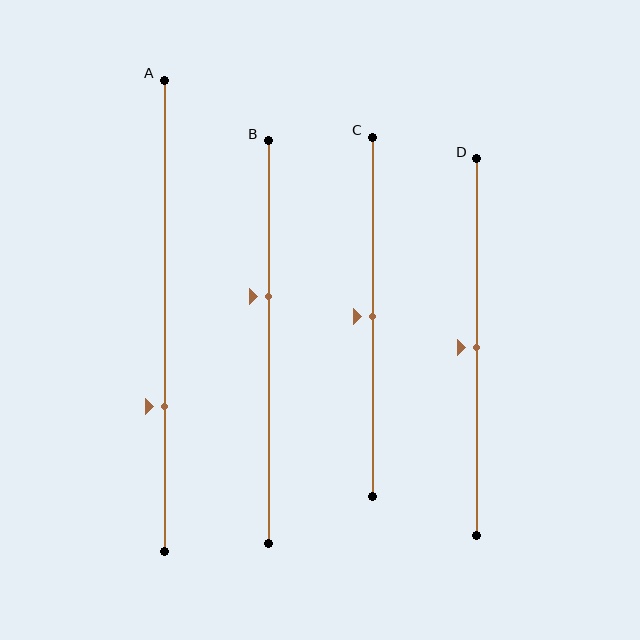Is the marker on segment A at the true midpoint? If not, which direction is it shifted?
No, the marker on segment A is shifted downward by about 19% of the segment length.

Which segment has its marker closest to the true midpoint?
Segment C has its marker closest to the true midpoint.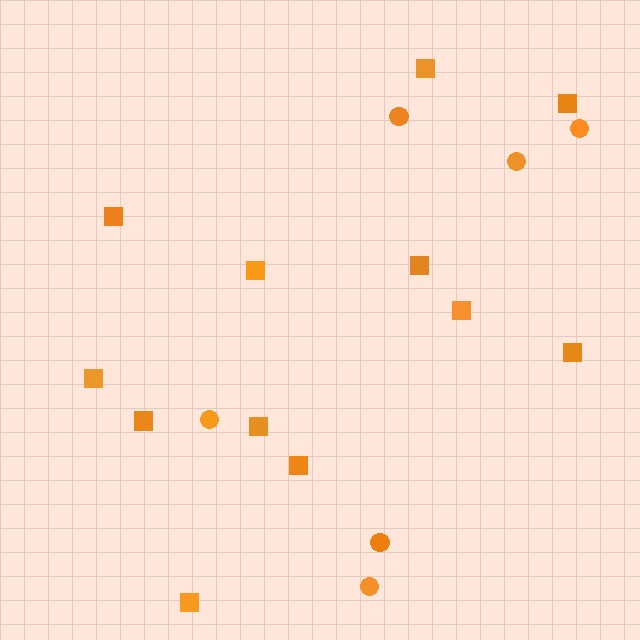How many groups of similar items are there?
There are 2 groups: one group of circles (6) and one group of squares (12).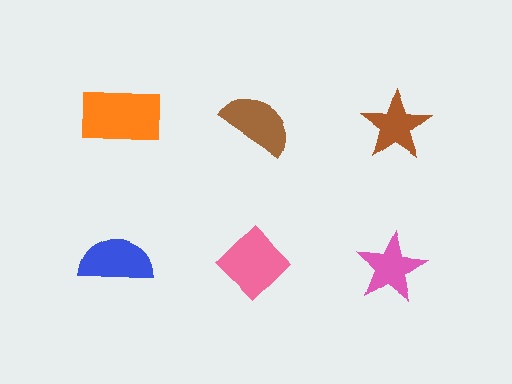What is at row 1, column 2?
A brown semicircle.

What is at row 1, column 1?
An orange rectangle.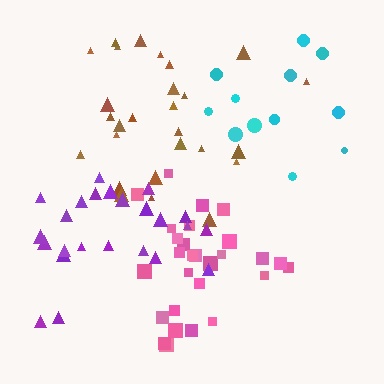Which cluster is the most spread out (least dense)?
Cyan.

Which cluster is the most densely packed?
Pink.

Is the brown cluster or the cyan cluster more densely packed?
Brown.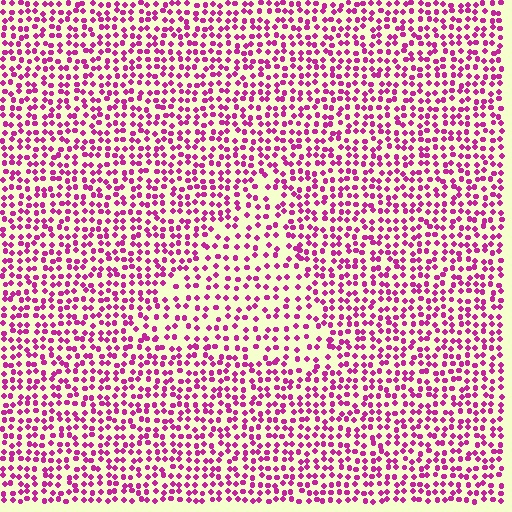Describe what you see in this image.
The image contains small magenta elements arranged at two different densities. A triangle-shaped region is visible where the elements are less densely packed than the surrounding area.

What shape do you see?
I see a triangle.